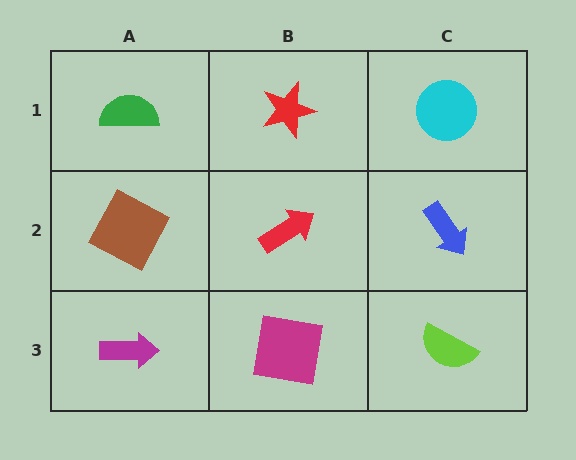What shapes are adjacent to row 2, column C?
A cyan circle (row 1, column C), a lime semicircle (row 3, column C), a red arrow (row 2, column B).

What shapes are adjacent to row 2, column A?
A green semicircle (row 1, column A), a magenta arrow (row 3, column A), a red arrow (row 2, column B).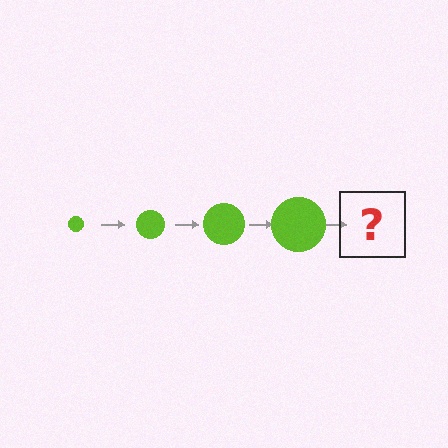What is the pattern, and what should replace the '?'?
The pattern is that the circle gets progressively larger each step. The '?' should be a lime circle, larger than the previous one.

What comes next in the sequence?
The next element should be a lime circle, larger than the previous one.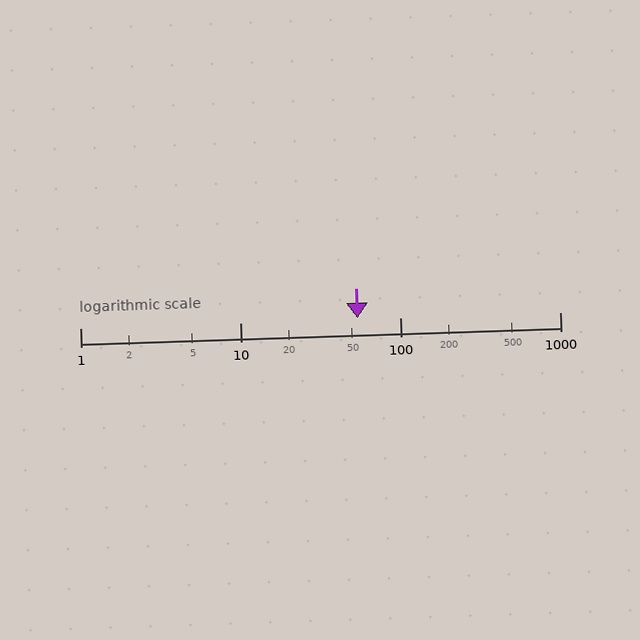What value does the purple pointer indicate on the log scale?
The pointer indicates approximately 54.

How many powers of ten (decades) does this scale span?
The scale spans 3 decades, from 1 to 1000.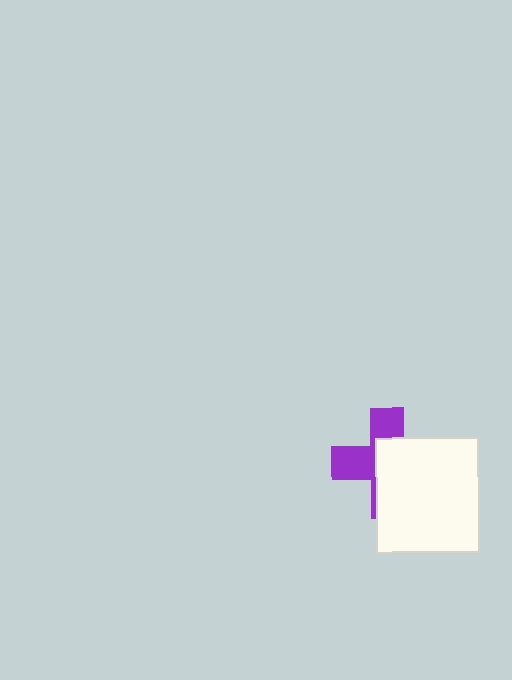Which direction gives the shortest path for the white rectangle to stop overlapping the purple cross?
Moving toward the lower-right gives the shortest separation.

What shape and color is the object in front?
The object in front is a white rectangle.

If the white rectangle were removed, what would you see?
You would see the complete purple cross.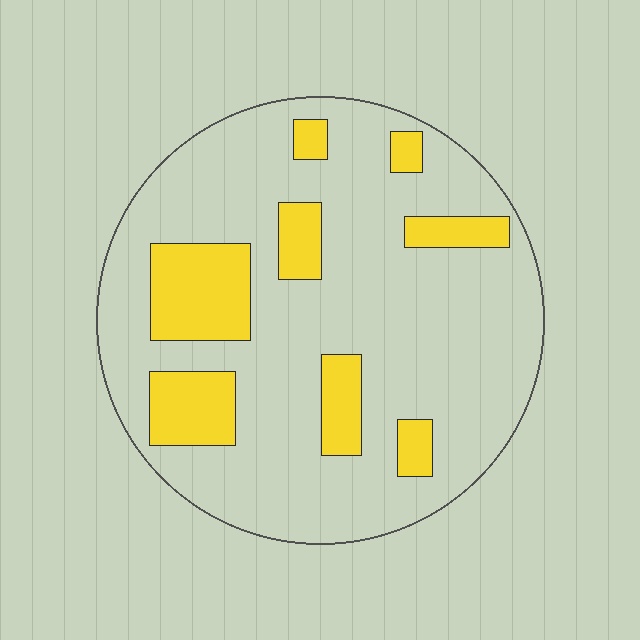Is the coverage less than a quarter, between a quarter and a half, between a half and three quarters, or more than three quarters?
Less than a quarter.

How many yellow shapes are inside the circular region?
8.